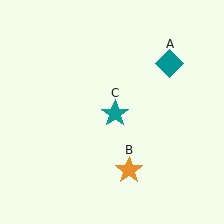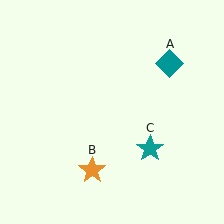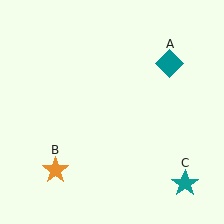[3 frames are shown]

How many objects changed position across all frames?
2 objects changed position: orange star (object B), teal star (object C).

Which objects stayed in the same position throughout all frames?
Teal diamond (object A) remained stationary.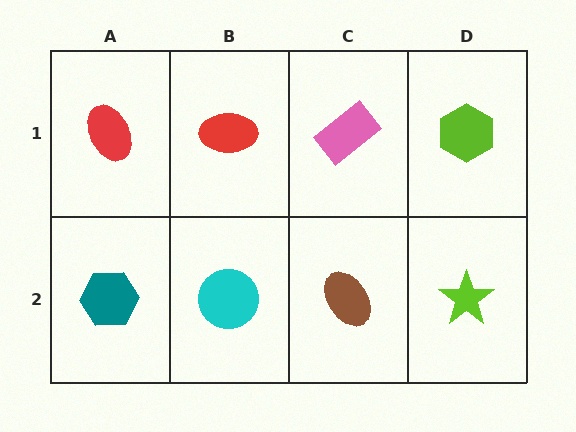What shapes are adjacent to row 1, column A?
A teal hexagon (row 2, column A), a red ellipse (row 1, column B).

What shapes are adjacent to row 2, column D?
A lime hexagon (row 1, column D), a brown ellipse (row 2, column C).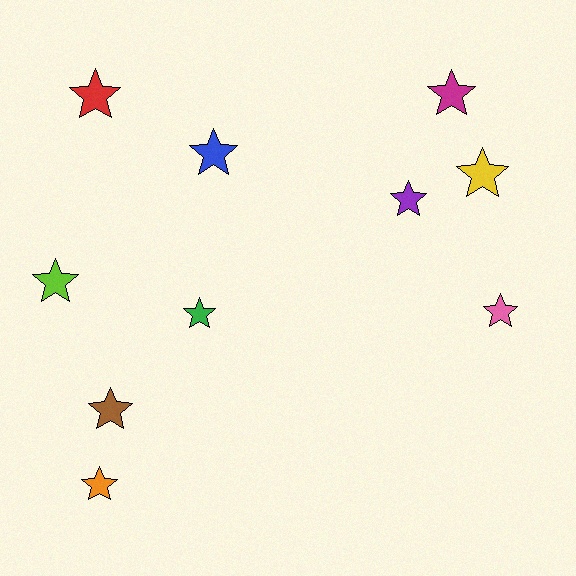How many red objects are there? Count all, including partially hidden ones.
There is 1 red object.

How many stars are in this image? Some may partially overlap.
There are 10 stars.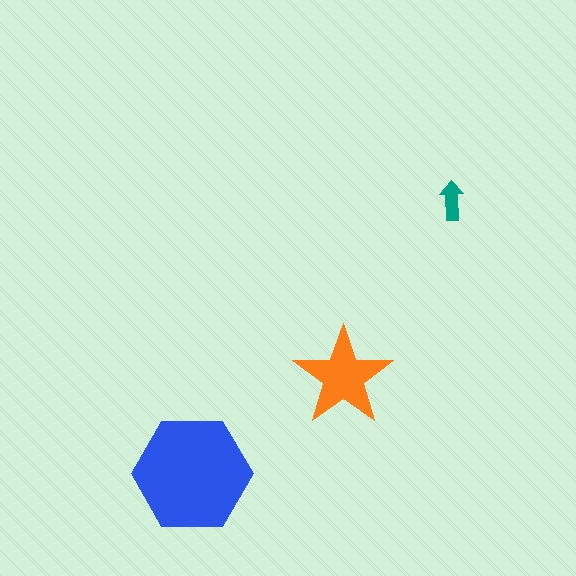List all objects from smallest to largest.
The teal arrow, the orange star, the blue hexagon.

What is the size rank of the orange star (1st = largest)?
2nd.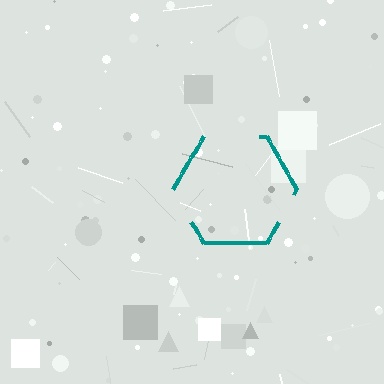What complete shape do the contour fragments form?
The contour fragments form a hexagon.